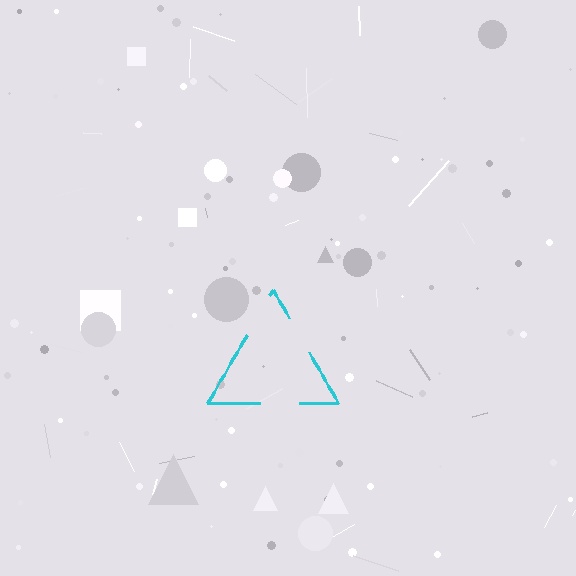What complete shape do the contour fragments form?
The contour fragments form a triangle.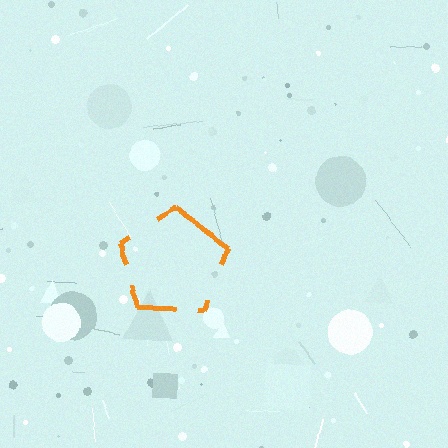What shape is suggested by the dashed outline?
The dashed outline suggests a pentagon.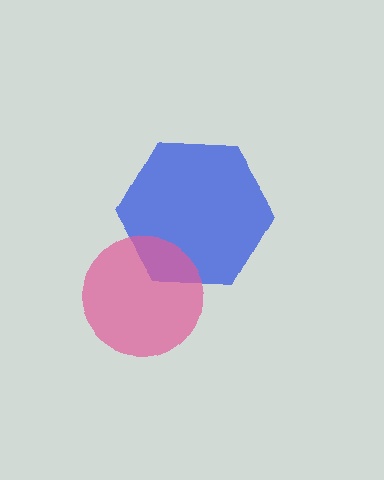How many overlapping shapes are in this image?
There are 2 overlapping shapes in the image.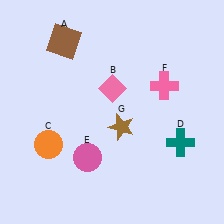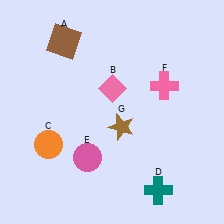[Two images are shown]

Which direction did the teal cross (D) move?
The teal cross (D) moved down.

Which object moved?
The teal cross (D) moved down.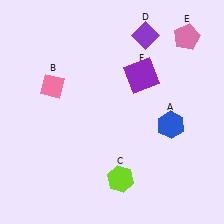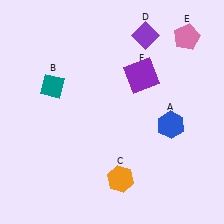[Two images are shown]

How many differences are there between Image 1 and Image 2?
There are 2 differences between the two images.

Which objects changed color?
B changed from pink to teal. C changed from lime to orange.